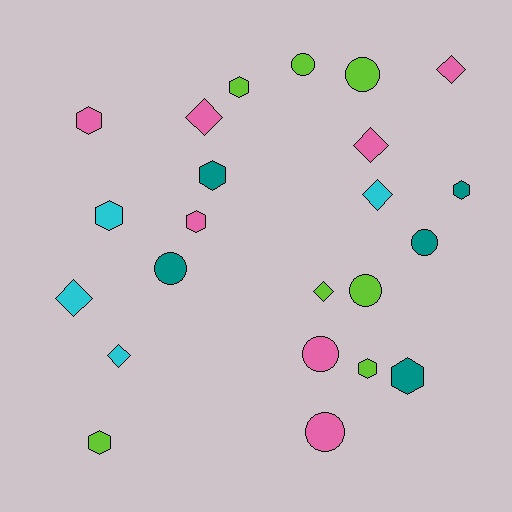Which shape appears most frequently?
Hexagon, with 9 objects.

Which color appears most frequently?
Lime, with 7 objects.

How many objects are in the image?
There are 23 objects.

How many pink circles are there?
There are 2 pink circles.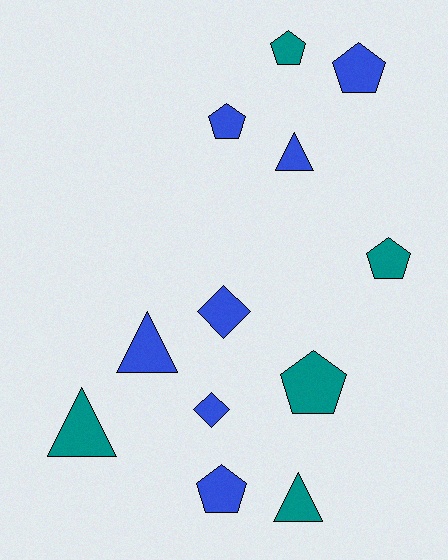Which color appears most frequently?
Blue, with 7 objects.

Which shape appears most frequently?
Pentagon, with 6 objects.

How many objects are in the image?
There are 12 objects.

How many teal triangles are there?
There are 2 teal triangles.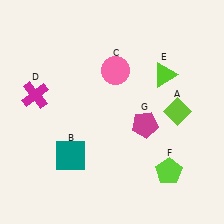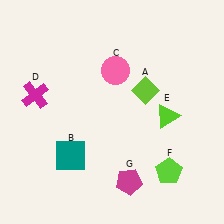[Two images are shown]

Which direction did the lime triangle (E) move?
The lime triangle (E) moved down.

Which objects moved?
The objects that moved are: the lime diamond (A), the lime triangle (E), the magenta pentagon (G).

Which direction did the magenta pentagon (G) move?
The magenta pentagon (G) moved down.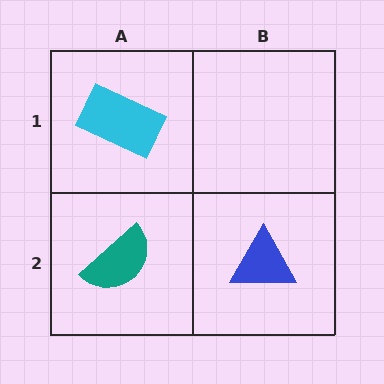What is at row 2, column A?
A teal semicircle.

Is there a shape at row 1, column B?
No, that cell is empty.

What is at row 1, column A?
A cyan rectangle.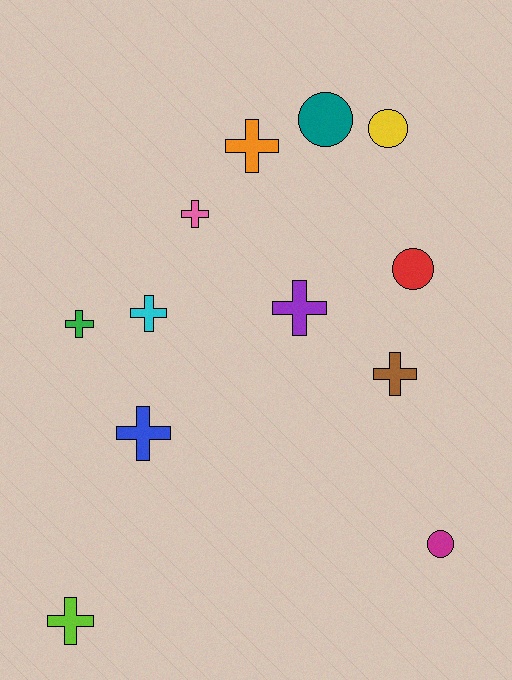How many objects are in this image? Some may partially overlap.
There are 12 objects.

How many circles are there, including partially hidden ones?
There are 4 circles.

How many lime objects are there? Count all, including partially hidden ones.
There is 1 lime object.